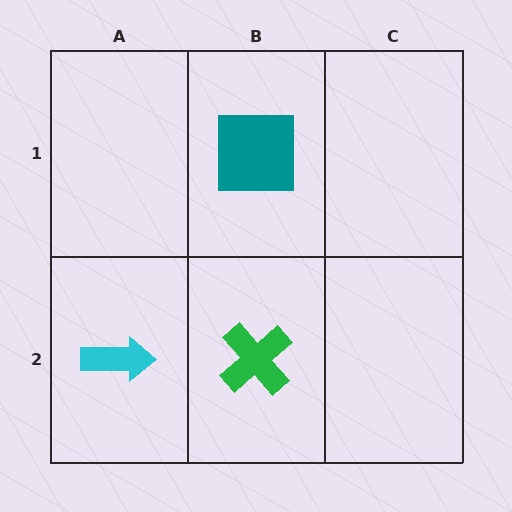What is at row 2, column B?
A green cross.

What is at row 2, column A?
A cyan arrow.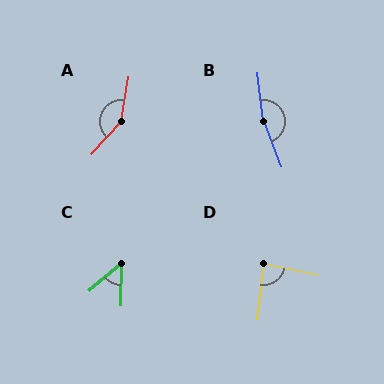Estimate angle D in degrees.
Approximately 86 degrees.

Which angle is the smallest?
C, at approximately 49 degrees.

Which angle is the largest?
B, at approximately 165 degrees.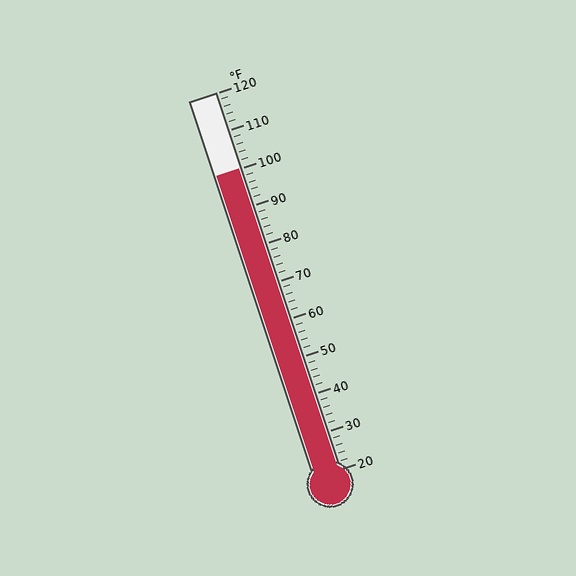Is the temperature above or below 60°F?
The temperature is above 60°F.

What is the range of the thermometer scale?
The thermometer scale ranges from 20°F to 120°F.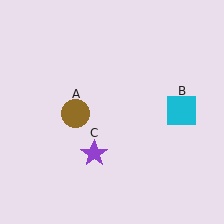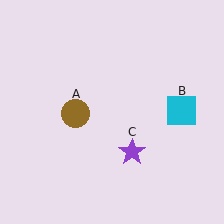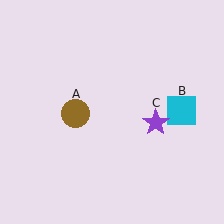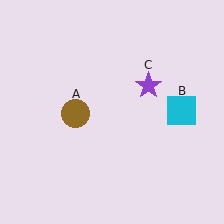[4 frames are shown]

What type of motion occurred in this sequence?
The purple star (object C) rotated counterclockwise around the center of the scene.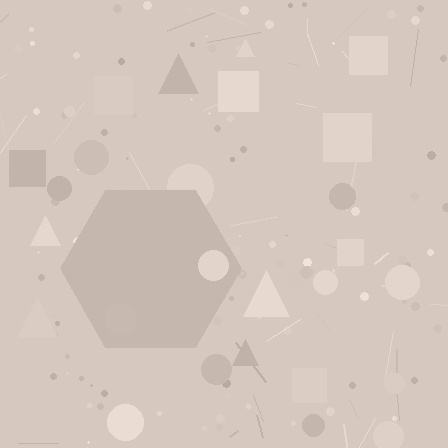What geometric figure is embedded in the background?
A hexagon is embedded in the background.